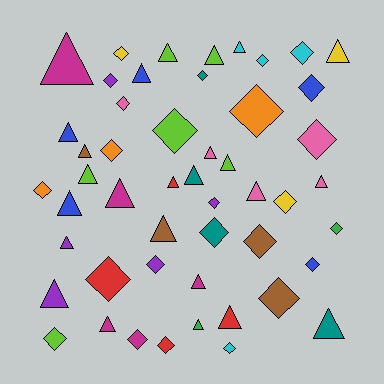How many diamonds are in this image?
There are 25 diamonds.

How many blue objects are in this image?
There are 5 blue objects.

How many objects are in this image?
There are 50 objects.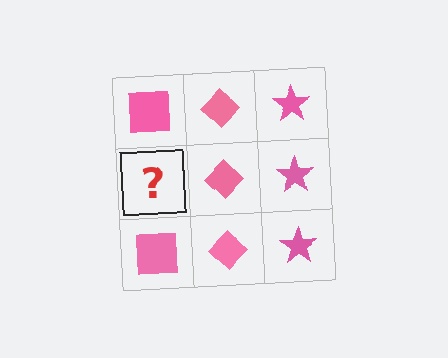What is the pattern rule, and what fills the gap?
The rule is that each column has a consistent shape. The gap should be filled with a pink square.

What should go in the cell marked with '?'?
The missing cell should contain a pink square.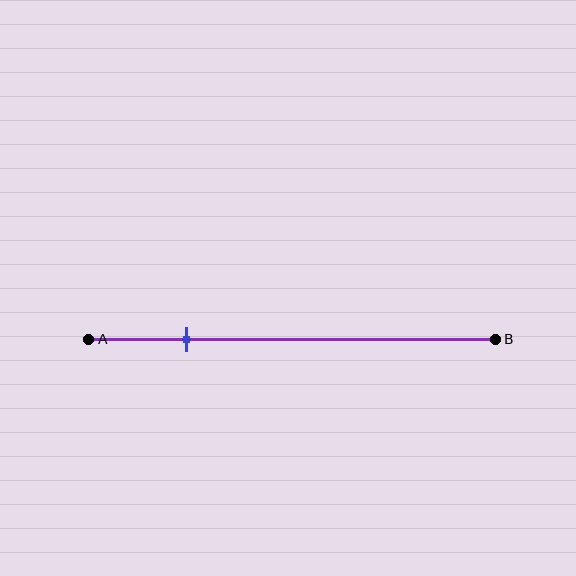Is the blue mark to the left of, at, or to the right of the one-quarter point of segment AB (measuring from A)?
The blue mark is approximately at the one-quarter point of segment AB.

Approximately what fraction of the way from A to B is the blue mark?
The blue mark is approximately 25% of the way from A to B.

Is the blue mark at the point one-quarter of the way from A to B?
Yes, the mark is approximately at the one-quarter point.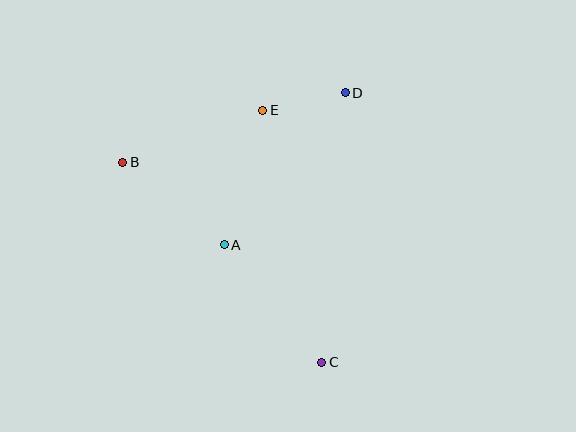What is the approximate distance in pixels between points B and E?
The distance between B and E is approximately 149 pixels.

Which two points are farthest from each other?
Points B and C are farthest from each other.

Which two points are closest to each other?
Points D and E are closest to each other.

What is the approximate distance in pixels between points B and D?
The distance between B and D is approximately 233 pixels.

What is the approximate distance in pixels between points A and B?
The distance between A and B is approximately 131 pixels.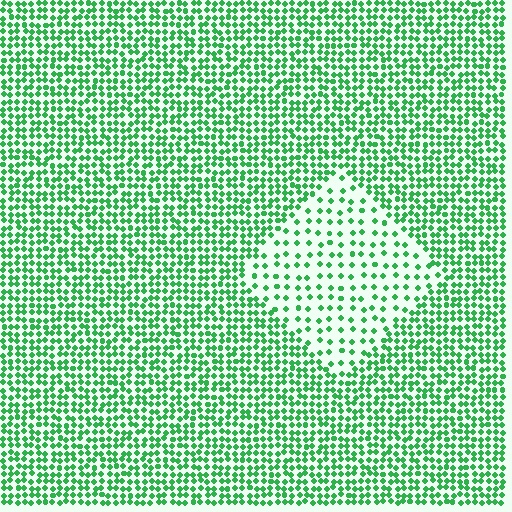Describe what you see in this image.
The image contains small green elements arranged at two different densities. A diamond-shaped region is visible where the elements are less densely packed than the surrounding area.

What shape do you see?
I see a diamond.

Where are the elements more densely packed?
The elements are more densely packed outside the diamond boundary.